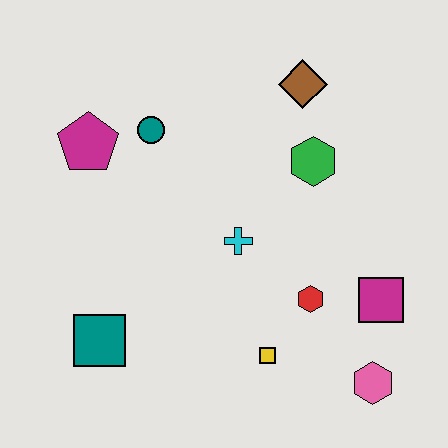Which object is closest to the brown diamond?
The green hexagon is closest to the brown diamond.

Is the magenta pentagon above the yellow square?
Yes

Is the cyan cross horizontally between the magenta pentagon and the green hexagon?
Yes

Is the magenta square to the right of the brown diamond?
Yes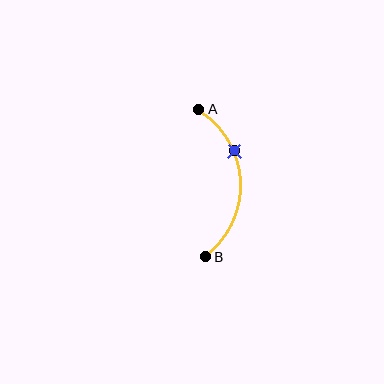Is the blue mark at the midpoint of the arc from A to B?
No. The blue mark lies on the arc but is closer to endpoint A. The arc midpoint would be at the point on the curve equidistant along the arc from both A and B.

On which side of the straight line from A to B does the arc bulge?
The arc bulges to the right of the straight line connecting A and B.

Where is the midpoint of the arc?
The arc midpoint is the point on the curve farthest from the straight line joining A and B. It sits to the right of that line.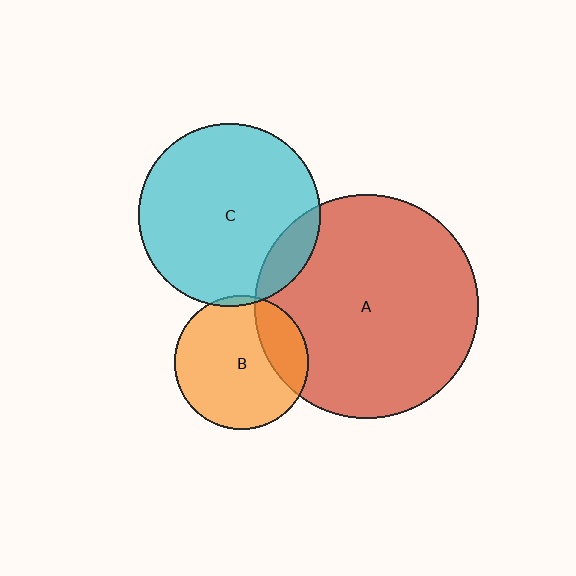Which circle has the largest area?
Circle A (red).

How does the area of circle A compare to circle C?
Approximately 1.5 times.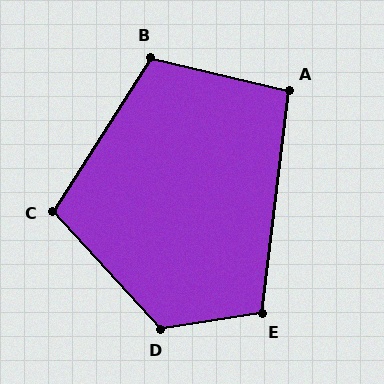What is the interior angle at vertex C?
Approximately 105 degrees (obtuse).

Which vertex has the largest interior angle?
D, at approximately 124 degrees.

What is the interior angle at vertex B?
Approximately 109 degrees (obtuse).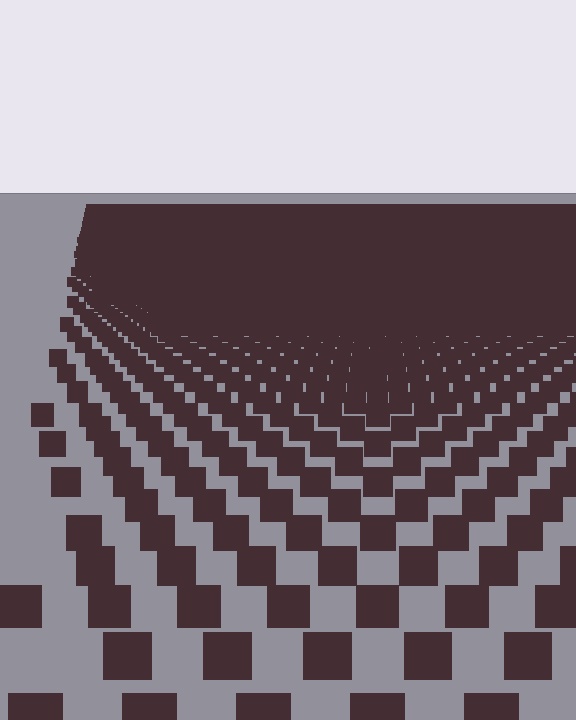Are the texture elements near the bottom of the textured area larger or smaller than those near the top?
Larger. Near the bottom, elements are closer to the viewer and appear at a bigger on-screen size.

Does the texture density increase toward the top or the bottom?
Density increases toward the top.